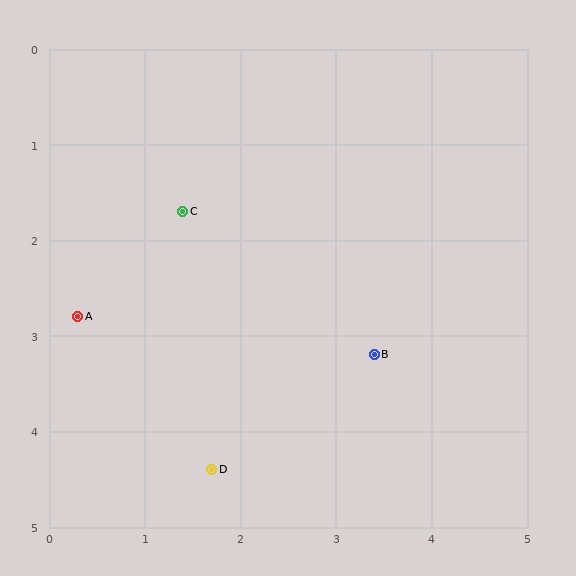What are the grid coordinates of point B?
Point B is at approximately (3.4, 3.2).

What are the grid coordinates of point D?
Point D is at approximately (1.7, 4.4).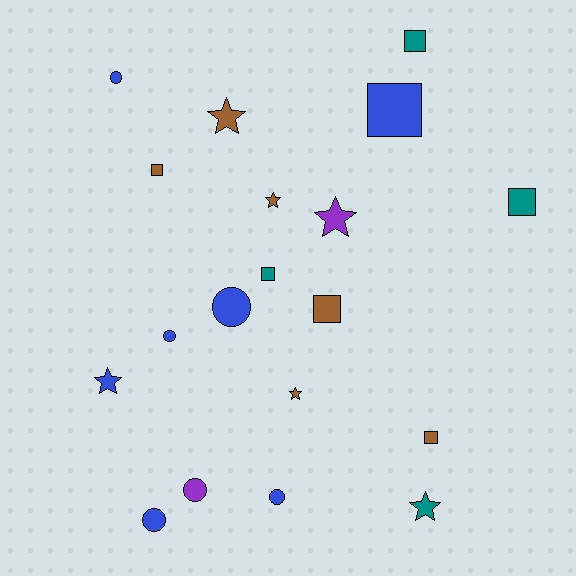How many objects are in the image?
There are 19 objects.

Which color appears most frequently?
Blue, with 7 objects.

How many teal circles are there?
There are no teal circles.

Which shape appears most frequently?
Square, with 7 objects.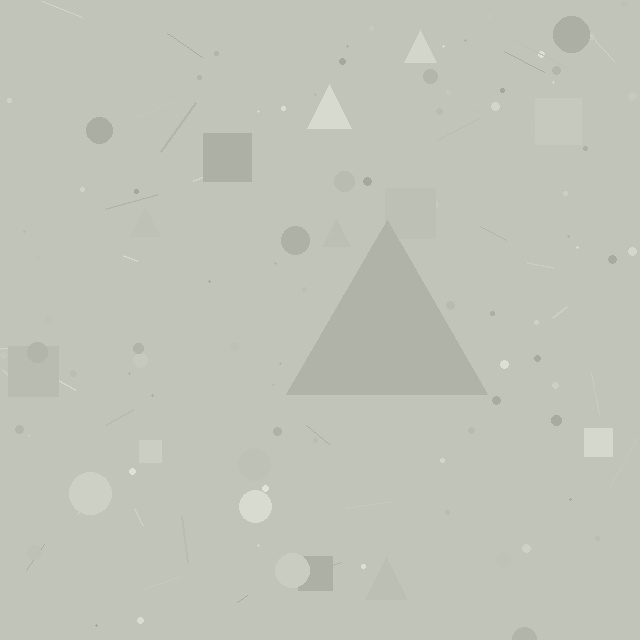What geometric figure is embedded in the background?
A triangle is embedded in the background.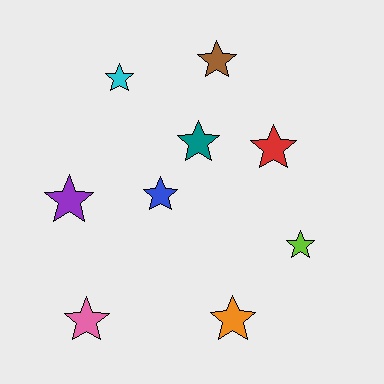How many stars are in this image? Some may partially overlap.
There are 9 stars.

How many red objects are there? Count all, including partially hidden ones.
There is 1 red object.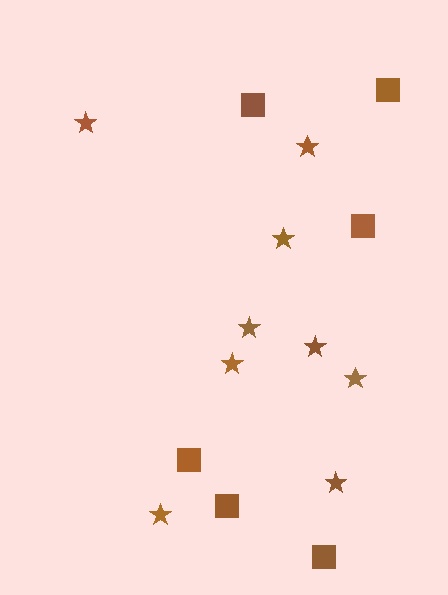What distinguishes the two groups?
There are 2 groups: one group of squares (6) and one group of stars (9).